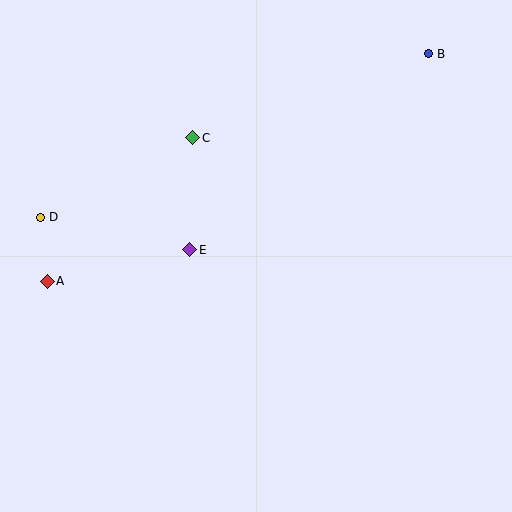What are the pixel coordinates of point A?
Point A is at (47, 281).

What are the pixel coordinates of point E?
Point E is at (190, 250).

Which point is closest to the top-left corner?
Point D is closest to the top-left corner.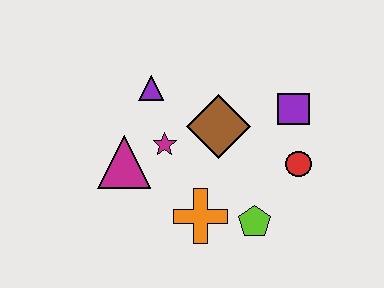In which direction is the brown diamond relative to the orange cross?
The brown diamond is above the orange cross.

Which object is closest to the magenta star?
The magenta triangle is closest to the magenta star.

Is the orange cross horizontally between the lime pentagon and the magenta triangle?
Yes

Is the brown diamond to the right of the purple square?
No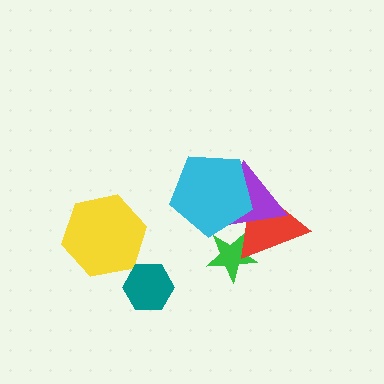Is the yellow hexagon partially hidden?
No, no other shape covers it.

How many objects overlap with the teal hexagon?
0 objects overlap with the teal hexagon.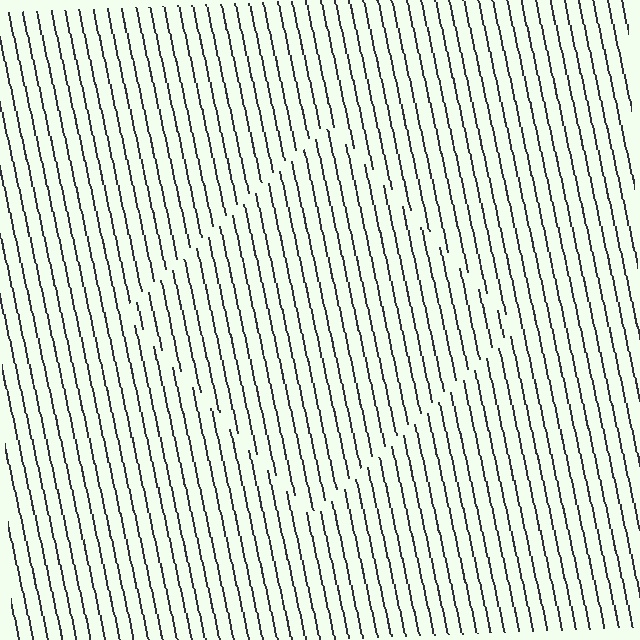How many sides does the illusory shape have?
4 sides — the line-ends trace a square.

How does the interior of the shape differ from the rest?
The interior of the shape contains the same grating, shifted by half a period — the contour is defined by the phase discontinuity where line-ends from the inner and outer gratings abut.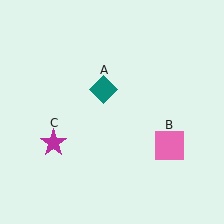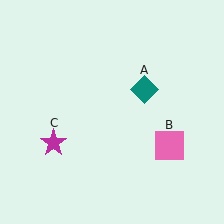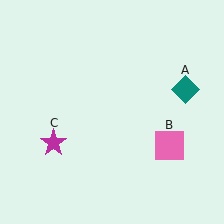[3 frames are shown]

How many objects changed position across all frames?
1 object changed position: teal diamond (object A).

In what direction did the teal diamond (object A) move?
The teal diamond (object A) moved right.